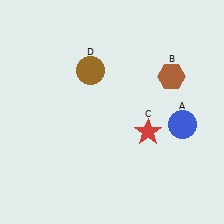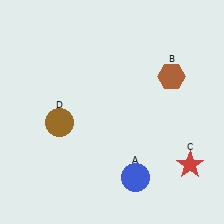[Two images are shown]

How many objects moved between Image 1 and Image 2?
3 objects moved between the two images.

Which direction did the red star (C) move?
The red star (C) moved right.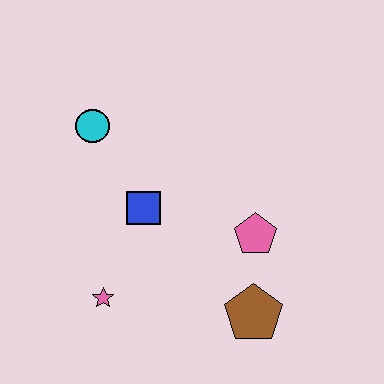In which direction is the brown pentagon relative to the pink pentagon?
The brown pentagon is below the pink pentagon.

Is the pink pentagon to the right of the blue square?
Yes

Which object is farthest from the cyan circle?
The brown pentagon is farthest from the cyan circle.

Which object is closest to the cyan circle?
The blue square is closest to the cyan circle.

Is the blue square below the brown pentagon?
No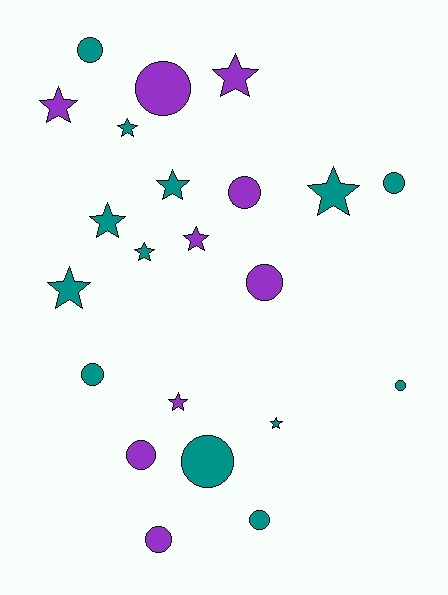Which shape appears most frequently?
Circle, with 11 objects.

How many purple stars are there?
There are 4 purple stars.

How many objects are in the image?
There are 22 objects.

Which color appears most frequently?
Teal, with 13 objects.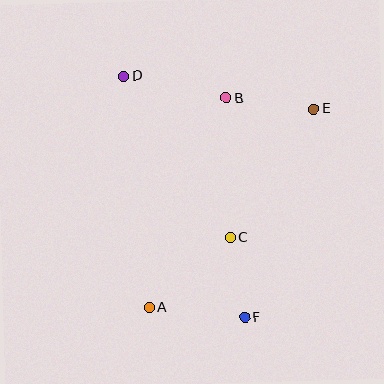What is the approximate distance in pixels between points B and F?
The distance between B and F is approximately 220 pixels.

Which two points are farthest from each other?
Points D and F are farthest from each other.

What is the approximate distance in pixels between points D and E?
The distance between D and E is approximately 193 pixels.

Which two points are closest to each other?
Points C and F are closest to each other.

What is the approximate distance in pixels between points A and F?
The distance between A and F is approximately 95 pixels.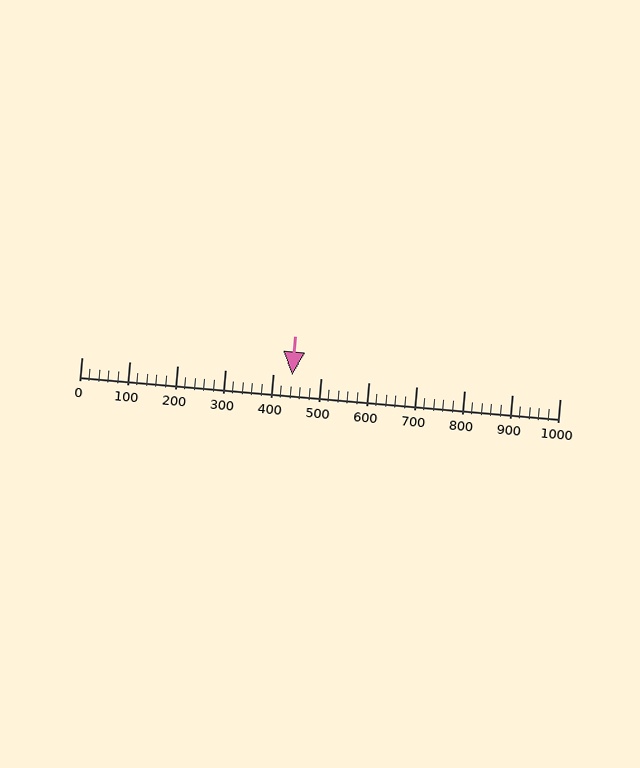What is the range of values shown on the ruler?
The ruler shows values from 0 to 1000.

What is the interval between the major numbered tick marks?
The major tick marks are spaced 100 units apart.